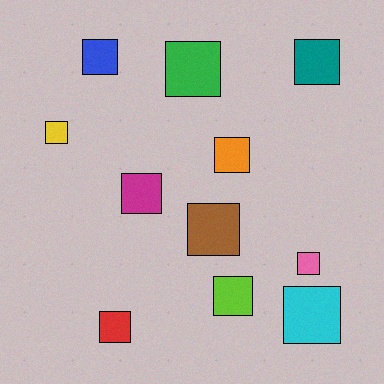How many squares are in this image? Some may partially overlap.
There are 11 squares.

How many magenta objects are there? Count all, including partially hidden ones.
There is 1 magenta object.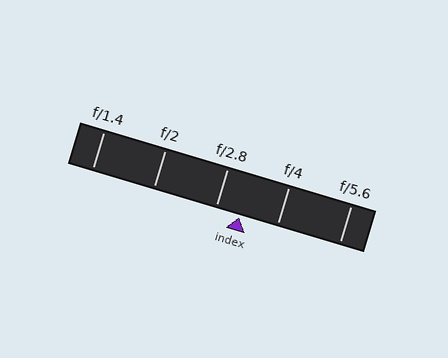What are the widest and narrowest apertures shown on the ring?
The widest aperture shown is f/1.4 and the narrowest is f/5.6.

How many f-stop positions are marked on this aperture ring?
There are 5 f-stop positions marked.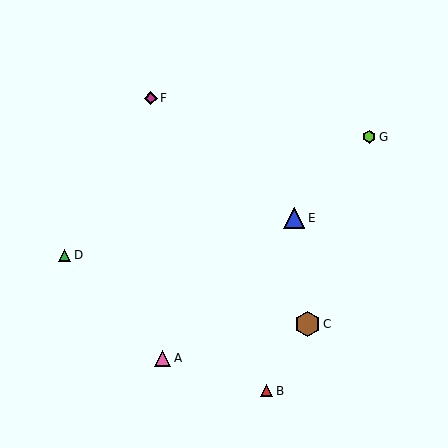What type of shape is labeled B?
Shape B is a red triangle.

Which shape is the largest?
The brown hexagon (labeled C) is the largest.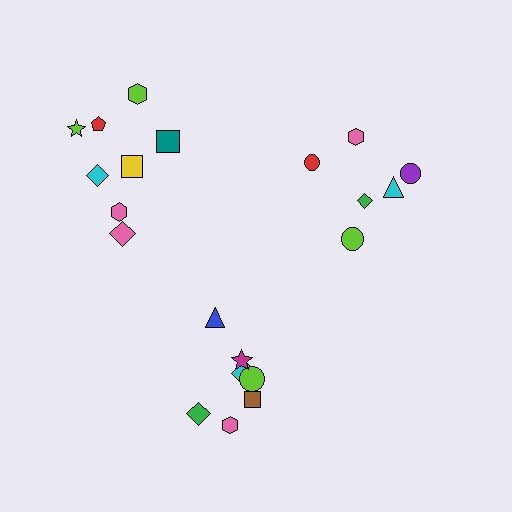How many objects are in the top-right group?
There are 6 objects.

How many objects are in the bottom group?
There are 7 objects.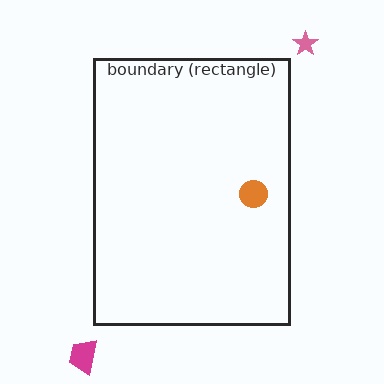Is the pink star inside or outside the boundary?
Outside.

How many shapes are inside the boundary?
1 inside, 2 outside.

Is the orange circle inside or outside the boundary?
Inside.